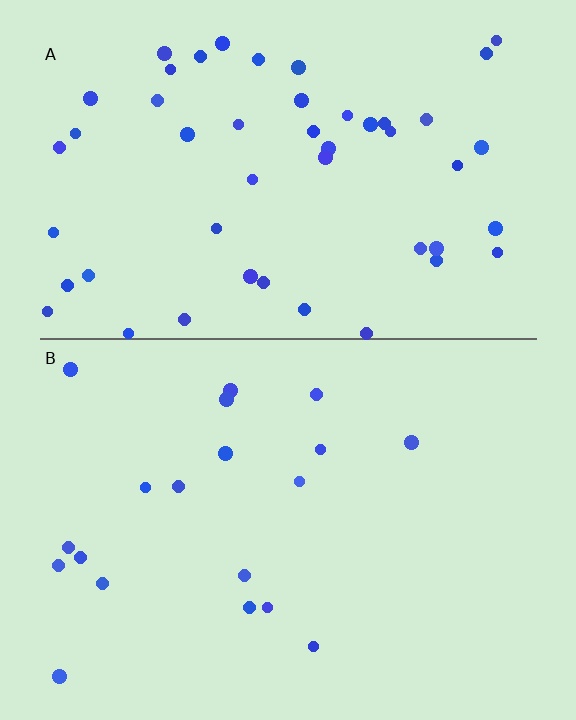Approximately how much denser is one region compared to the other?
Approximately 2.6× — region A over region B.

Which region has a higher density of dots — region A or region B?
A (the top).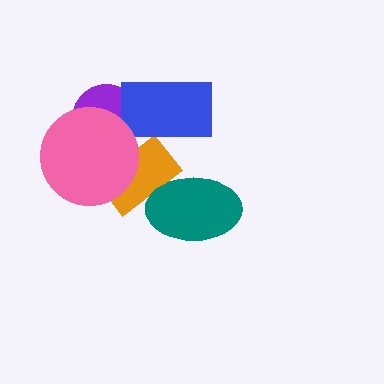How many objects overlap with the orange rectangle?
3 objects overlap with the orange rectangle.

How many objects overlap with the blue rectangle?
2 objects overlap with the blue rectangle.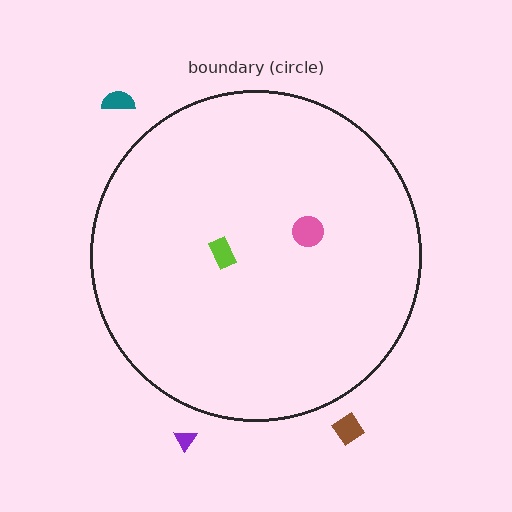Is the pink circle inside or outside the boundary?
Inside.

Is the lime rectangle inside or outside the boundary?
Inside.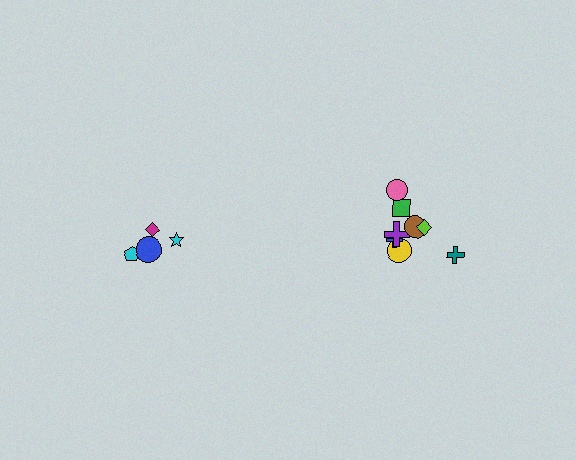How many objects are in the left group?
There are 4 objects.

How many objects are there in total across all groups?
There are 12 objects.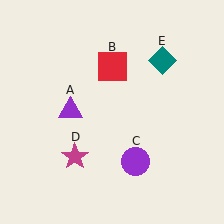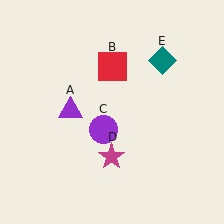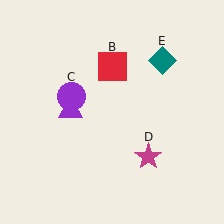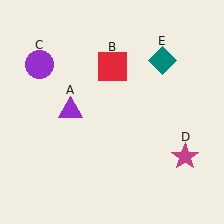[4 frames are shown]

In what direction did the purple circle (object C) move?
The purple circle (object C) moved up and to the left.